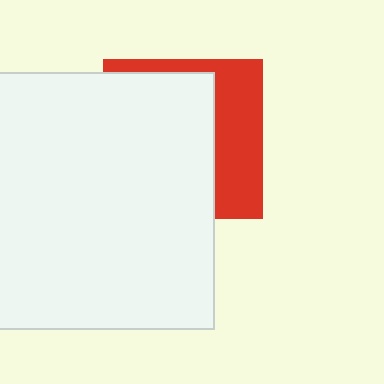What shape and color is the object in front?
The object in front is a white square.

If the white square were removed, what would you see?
You would see the complete red square.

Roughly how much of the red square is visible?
A small part of it is visible (roughly 35%).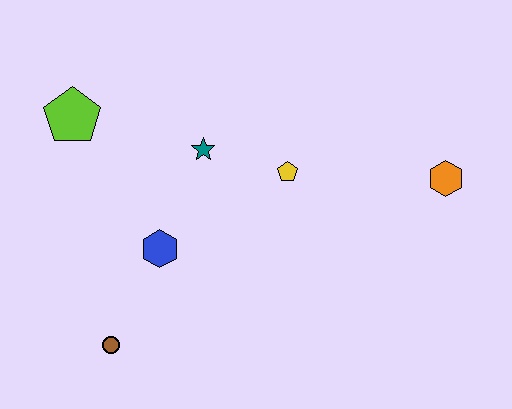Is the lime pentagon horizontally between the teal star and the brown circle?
No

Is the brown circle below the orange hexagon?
Yes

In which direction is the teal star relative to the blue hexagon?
The teal star is above the blue hexagon.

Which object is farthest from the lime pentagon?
The orange hexagon is farthest from the lime pentagon.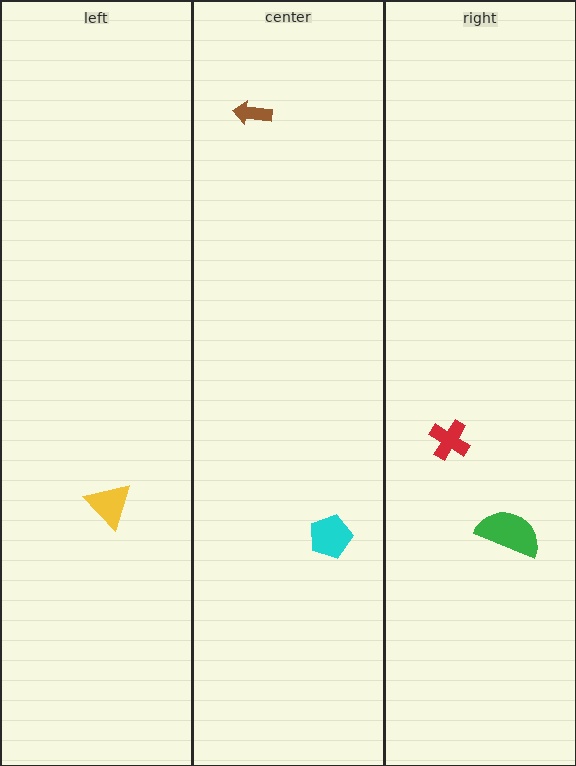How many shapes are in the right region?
2.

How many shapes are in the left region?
1.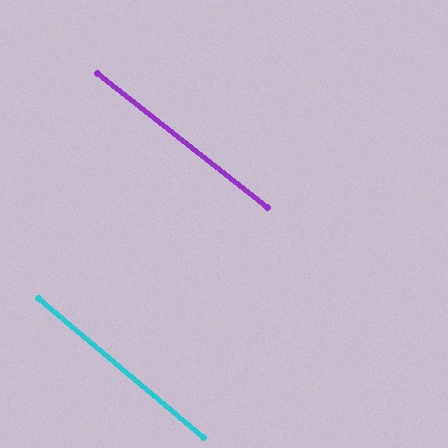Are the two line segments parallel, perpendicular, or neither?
Parallel — their directions differ by only 1.5°.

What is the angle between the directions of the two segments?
Approximately 2 degrees.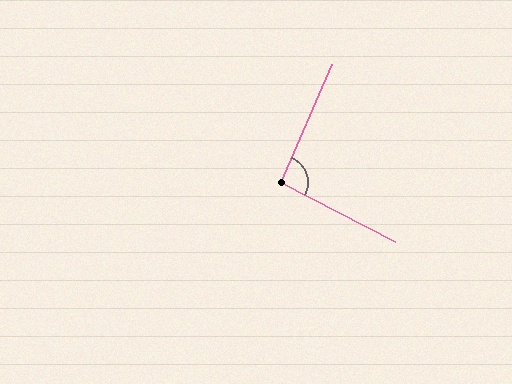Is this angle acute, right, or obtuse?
It is approximately a right angle.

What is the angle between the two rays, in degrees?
Approximately 94 degrees.